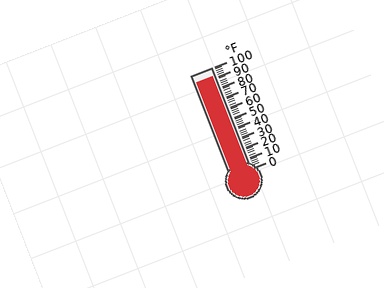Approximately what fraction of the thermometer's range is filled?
The thermometer is filled to approximately 90% of its range.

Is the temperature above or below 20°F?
The temperature is above 20°F.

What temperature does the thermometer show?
The thermometer shows approximately 92°F.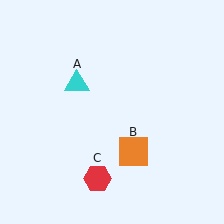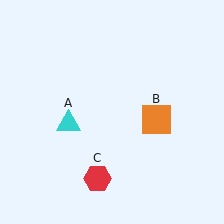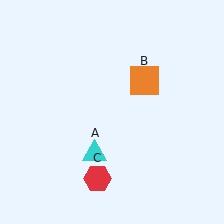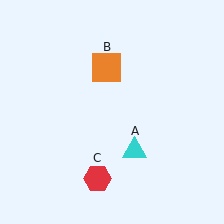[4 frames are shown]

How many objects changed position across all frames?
2 objects changed position: cyan triangle (object A), orange square (object B).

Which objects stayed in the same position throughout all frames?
Red hexagon (object C) remained stationary.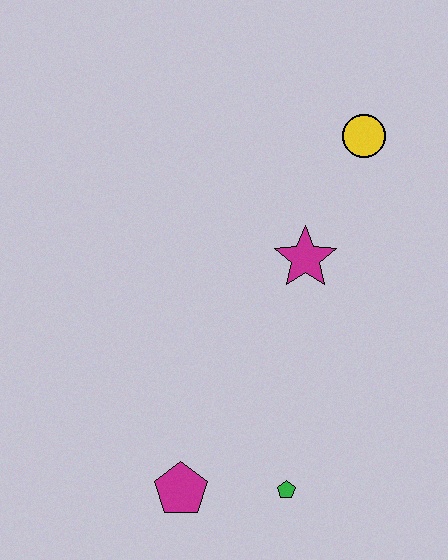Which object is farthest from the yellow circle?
The magenta pentagon is farthest from the yellow circle.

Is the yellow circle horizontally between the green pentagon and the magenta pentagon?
No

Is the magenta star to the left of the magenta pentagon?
No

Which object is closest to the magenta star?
The yellow circle is closest to the magenta star.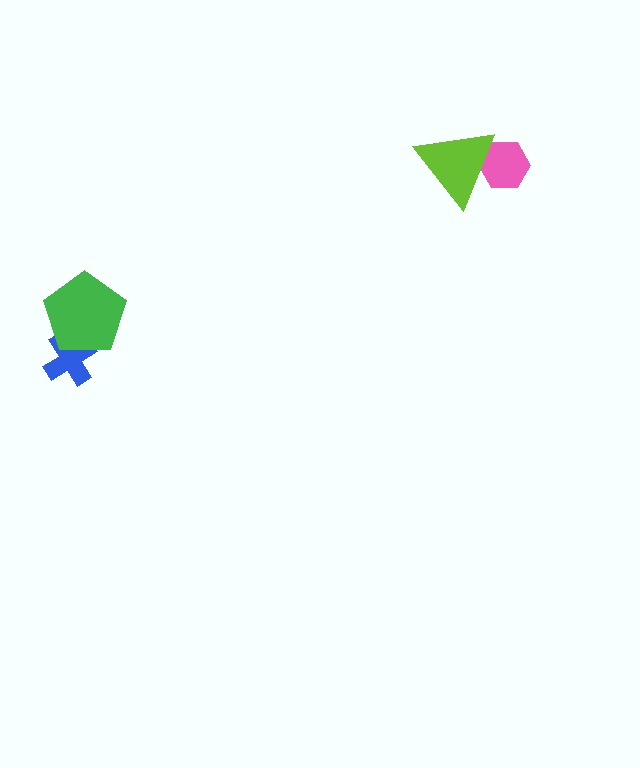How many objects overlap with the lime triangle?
1 object overlaps with the lime triangle.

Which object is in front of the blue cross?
The green pentagon is in front of the blue cross.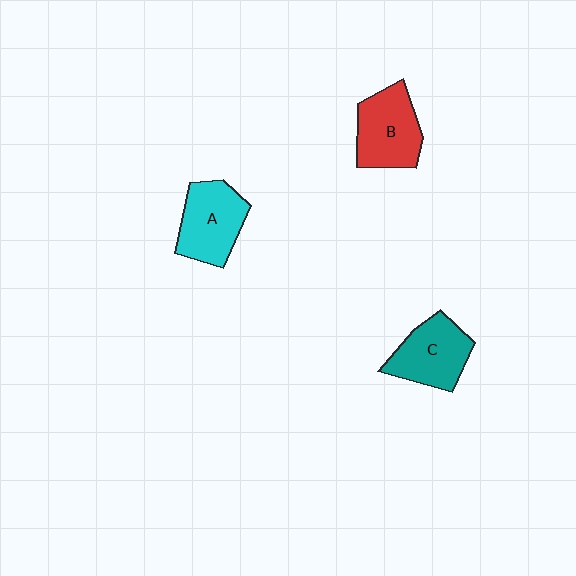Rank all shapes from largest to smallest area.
From largest to smallest: B (red), A (cyan), C (teal).